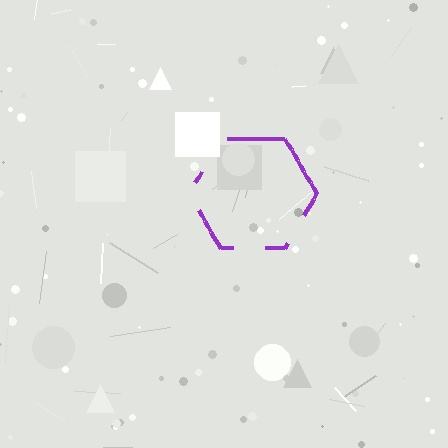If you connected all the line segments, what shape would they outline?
They would outline a hexagon.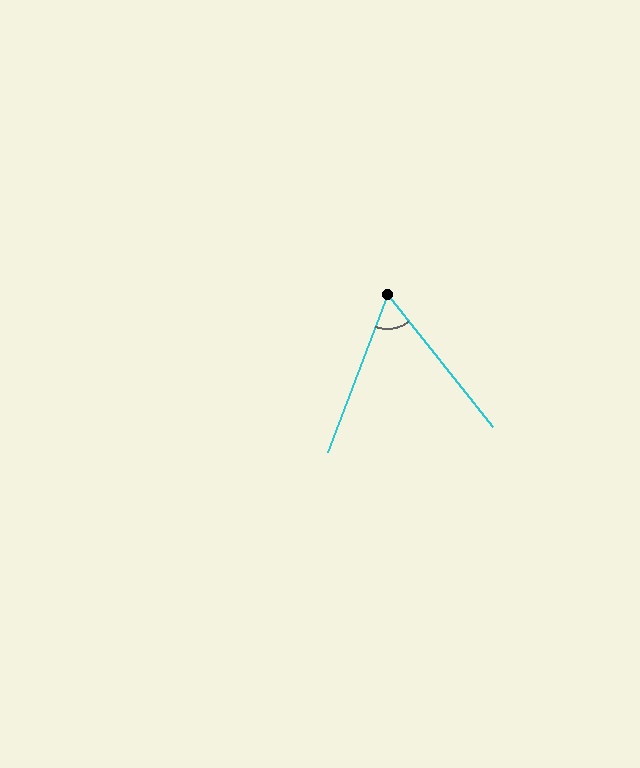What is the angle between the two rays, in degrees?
Approximately 59 degrees.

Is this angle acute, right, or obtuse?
It is acute.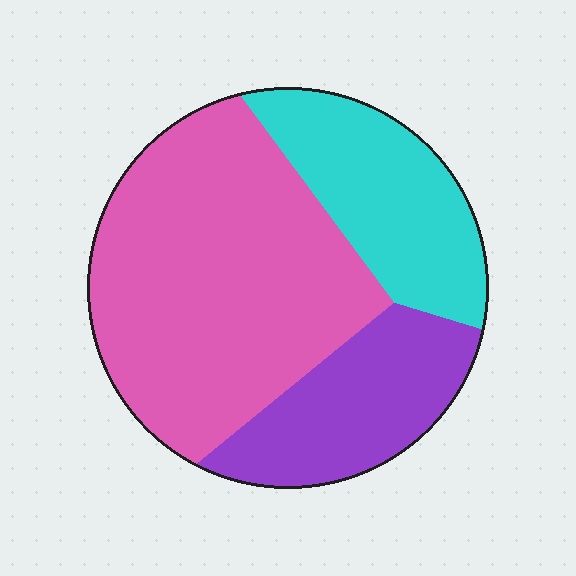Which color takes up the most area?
Pink, at roughly 55%.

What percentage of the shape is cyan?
Cyan covers 24% of the shape.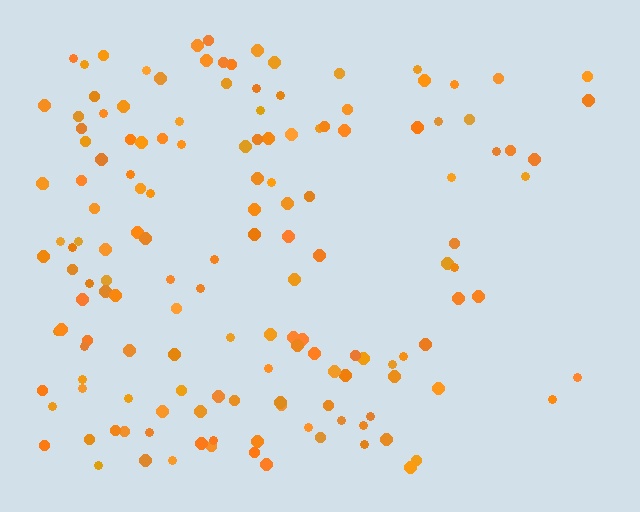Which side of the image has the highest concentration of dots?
The left.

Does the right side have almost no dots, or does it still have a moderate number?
Still a moderate number, just noticeably fewer than the left.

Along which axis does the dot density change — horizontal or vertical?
Horizontal.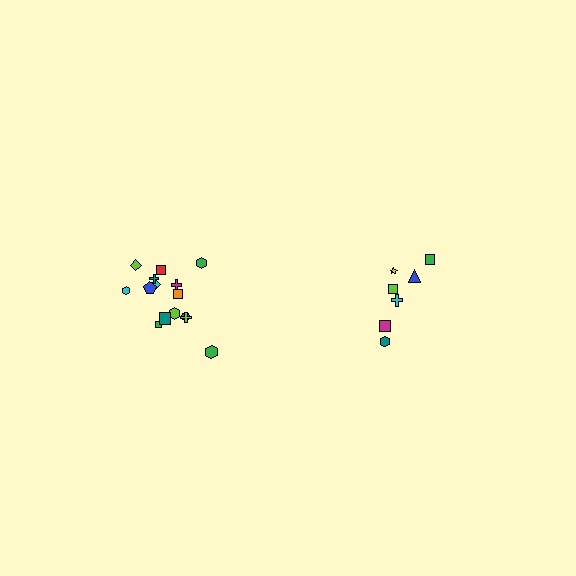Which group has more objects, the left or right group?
The left group.